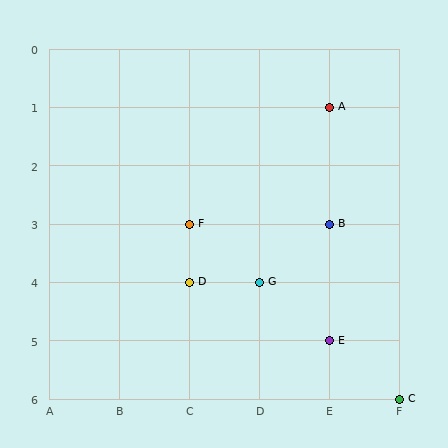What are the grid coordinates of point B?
Point B is at grid coordinates (E, 3).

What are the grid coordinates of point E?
Point E is at grid coordinates (E, 5).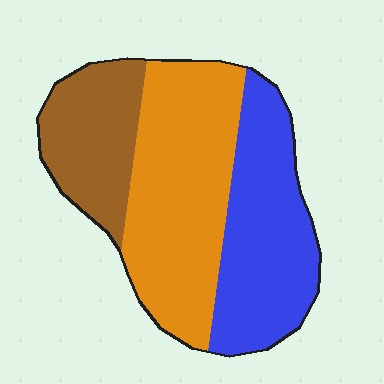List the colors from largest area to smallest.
From largest to smallest: orange, blue, brown.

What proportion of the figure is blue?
Blue covers 34% of the figure.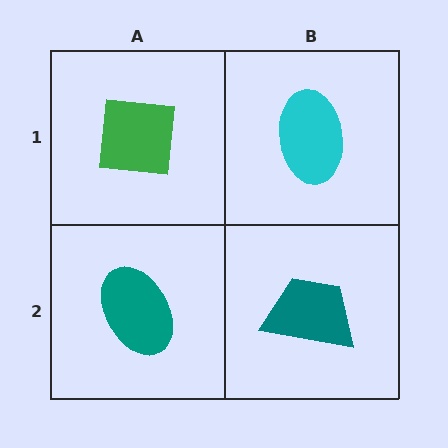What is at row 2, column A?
A teal ellipse.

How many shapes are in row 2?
2 shapes.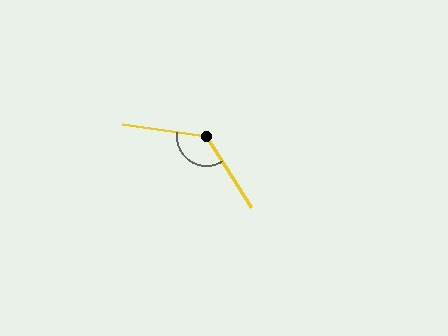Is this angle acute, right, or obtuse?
It is obtuse.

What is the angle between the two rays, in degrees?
Approximately 131 degrees.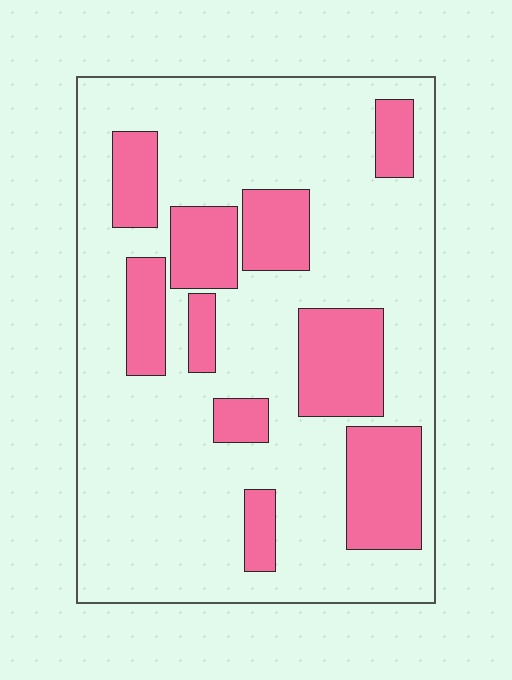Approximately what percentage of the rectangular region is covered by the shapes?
Approximately 25%.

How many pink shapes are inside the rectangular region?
10.